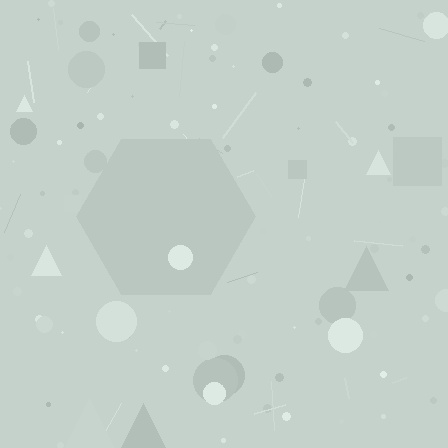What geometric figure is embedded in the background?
A hexagon is embedded in the background.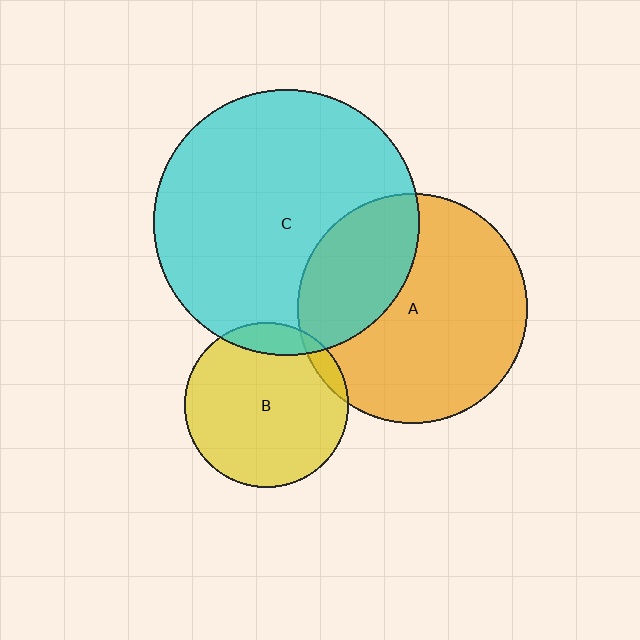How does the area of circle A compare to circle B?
Approximately 2.0 times.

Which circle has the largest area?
Circle C (cyan).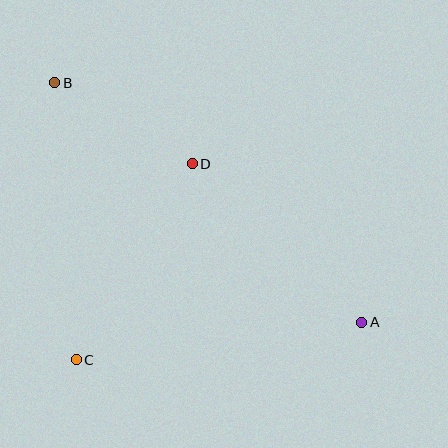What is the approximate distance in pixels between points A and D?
The distance between A and D is approximately 232 pixels.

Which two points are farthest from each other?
Points A and B are farthest from each other.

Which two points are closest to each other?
Points B and D are closest to each other.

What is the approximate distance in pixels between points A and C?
The distance between A and C is approximately 288 pixels.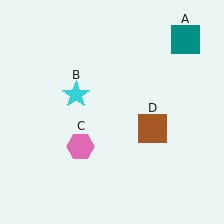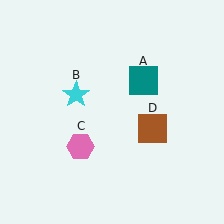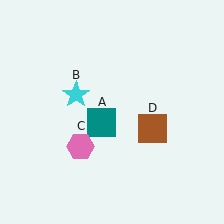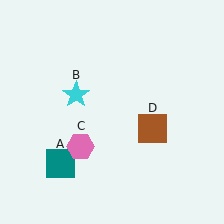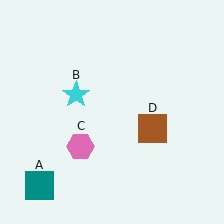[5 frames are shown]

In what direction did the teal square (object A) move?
The teal square (object A) moved down and to the left.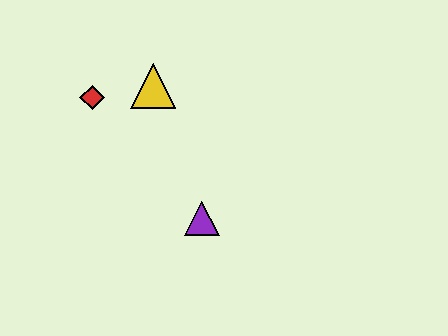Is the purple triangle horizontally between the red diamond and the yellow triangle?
No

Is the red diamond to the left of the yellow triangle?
Yes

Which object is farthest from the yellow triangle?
The purple triangle is farthest from the yellow triangle.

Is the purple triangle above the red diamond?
No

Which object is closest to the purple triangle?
The yellow triangle is closest to the purple triangle.